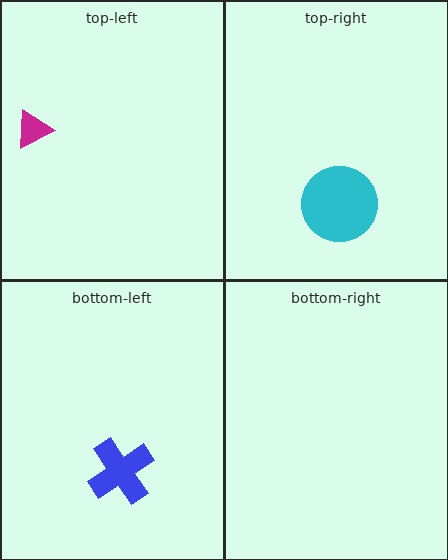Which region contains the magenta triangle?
The top-left region.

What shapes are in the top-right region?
The cyan circle.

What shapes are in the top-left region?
The magenta triangle.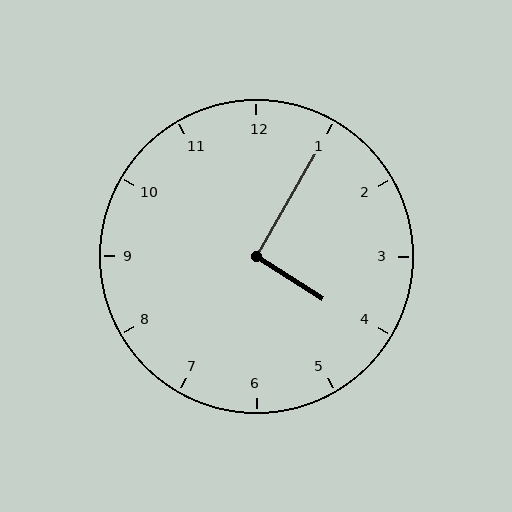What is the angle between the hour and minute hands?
Approximately 92 degrees.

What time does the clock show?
4:05.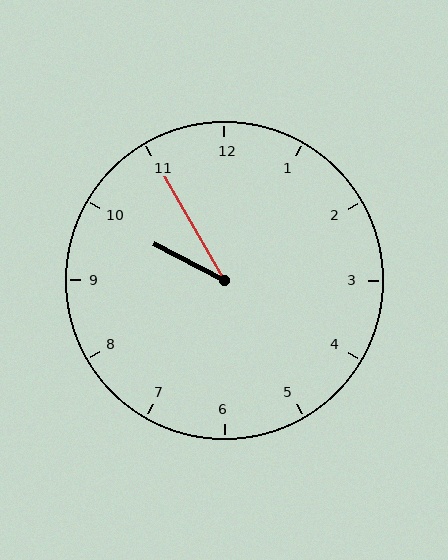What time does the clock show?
9:55.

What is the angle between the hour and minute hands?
Approximately 32 degrees.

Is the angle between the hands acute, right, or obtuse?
It is acute.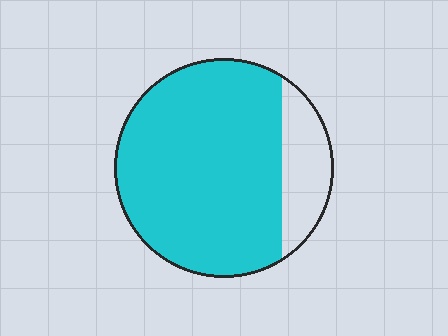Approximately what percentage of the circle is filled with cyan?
Approximately 80%.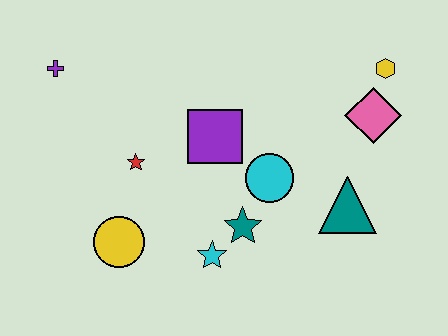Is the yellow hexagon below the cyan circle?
No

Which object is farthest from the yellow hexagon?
The purple cross is farthest from the yellow hexagon.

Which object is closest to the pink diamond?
The yellow hexagon is closest to the pink diamond.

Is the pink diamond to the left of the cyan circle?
No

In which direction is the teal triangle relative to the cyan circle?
The teal triangle is to the right of the cyan circle.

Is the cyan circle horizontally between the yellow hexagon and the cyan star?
Yes